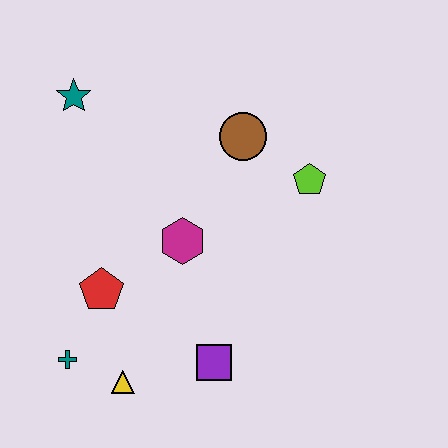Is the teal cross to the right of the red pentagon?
No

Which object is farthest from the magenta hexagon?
The teal star is farthest from the magenta hexagon.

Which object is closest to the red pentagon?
The teal cross is closest to the red pentagon.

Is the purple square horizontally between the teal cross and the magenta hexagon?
No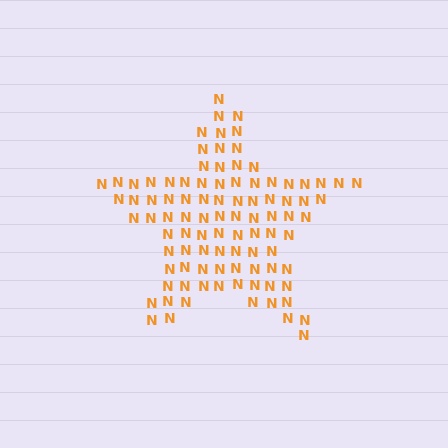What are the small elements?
The small elements are letter N's.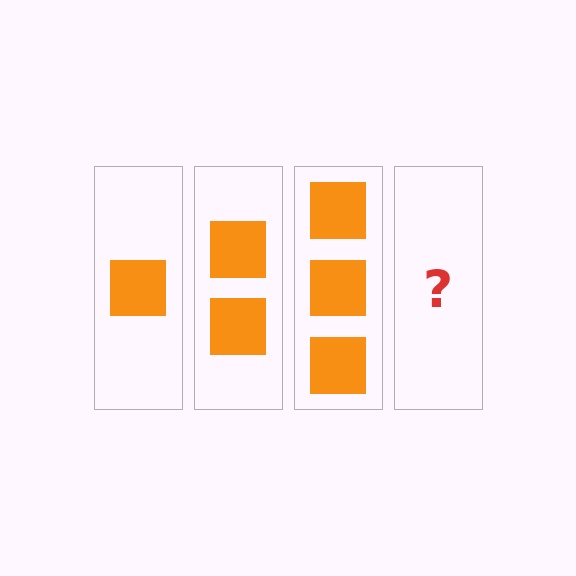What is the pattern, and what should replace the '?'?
The pattern is that each step adds one more square. The '?' should be 4 squares.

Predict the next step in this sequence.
The next step is 4 squares.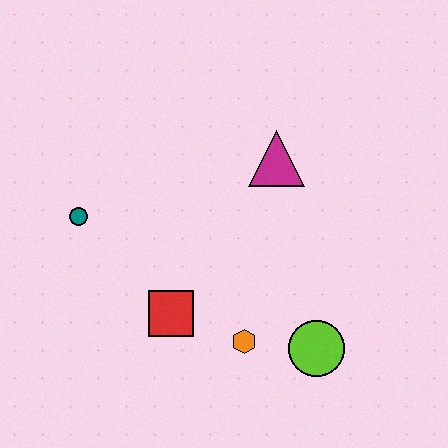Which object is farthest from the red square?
The magenta triangle is farthest from the red square.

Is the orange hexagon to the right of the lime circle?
No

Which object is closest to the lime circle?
The orange hexagon is closest to the lime circle.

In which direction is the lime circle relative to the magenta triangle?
The lime circle is below the magenta triangle.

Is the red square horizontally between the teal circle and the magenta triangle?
Yes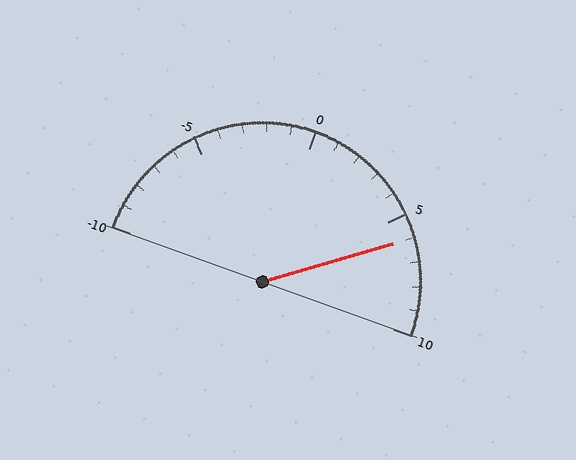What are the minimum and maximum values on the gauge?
The gauge ranges from -10 to 10.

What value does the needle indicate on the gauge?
The needle indicates approximately 6.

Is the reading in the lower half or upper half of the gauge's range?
The reading is in the upper half of the range (-10 to 10).